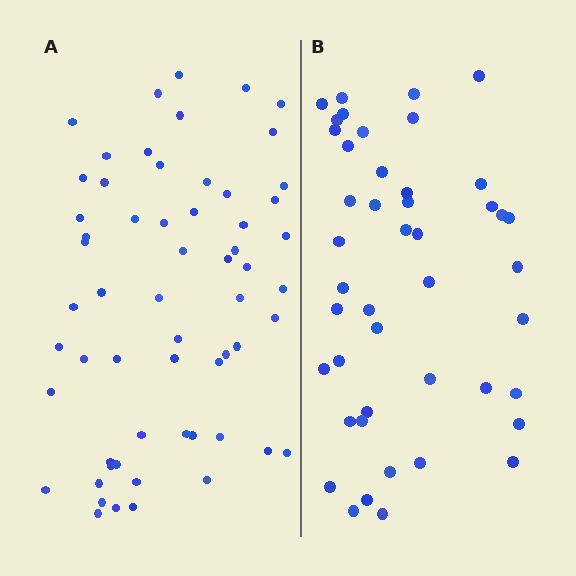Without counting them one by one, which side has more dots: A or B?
Region A (the left region) has more dots.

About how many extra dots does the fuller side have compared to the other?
Region A has approximately 15 more dots than region B.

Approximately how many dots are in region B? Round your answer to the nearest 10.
About 40 dots. (The exact count is 45, which rounds to 40.)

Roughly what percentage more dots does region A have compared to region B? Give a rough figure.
About 35% more.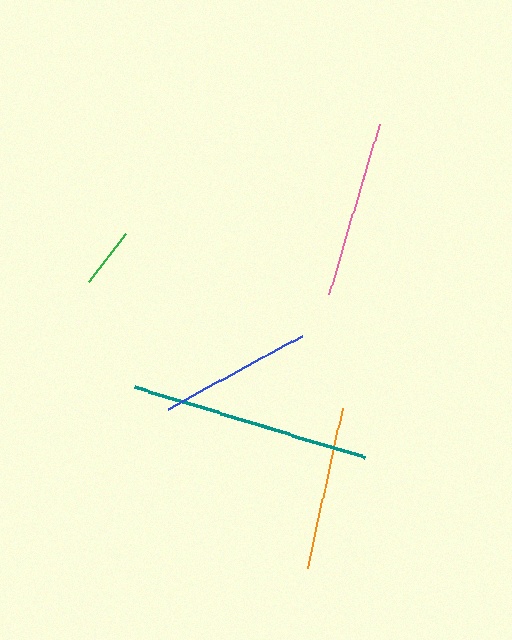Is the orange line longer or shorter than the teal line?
The teal line is longer than the orange line.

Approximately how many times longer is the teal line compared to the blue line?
The teal line is approximately 1.6 times the length of the blue line.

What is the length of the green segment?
The green segment is approximately 61 pixels long.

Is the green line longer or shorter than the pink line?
The pink line is longer than the green line.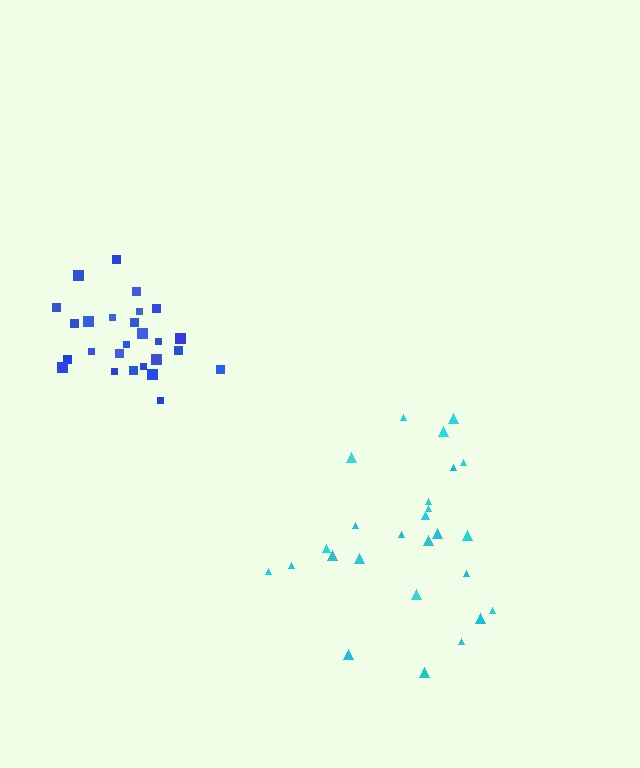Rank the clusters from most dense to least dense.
blue, cyan.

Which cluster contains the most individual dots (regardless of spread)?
Cyan (27).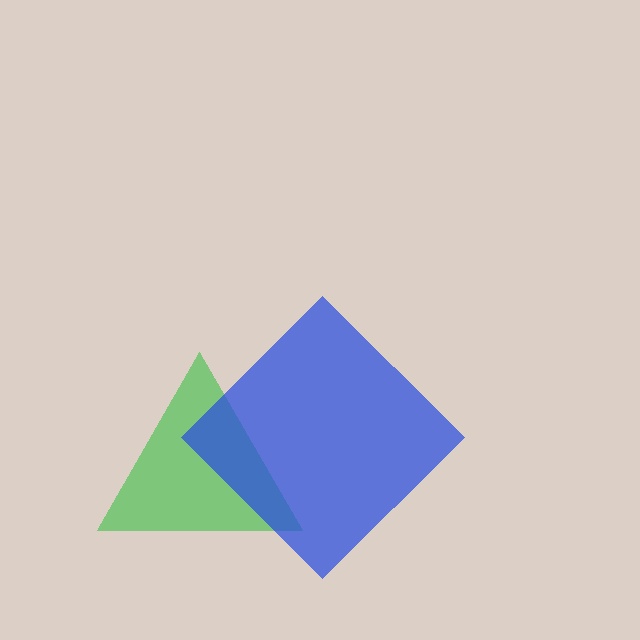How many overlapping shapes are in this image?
There are 2 overlapping shapes in the image.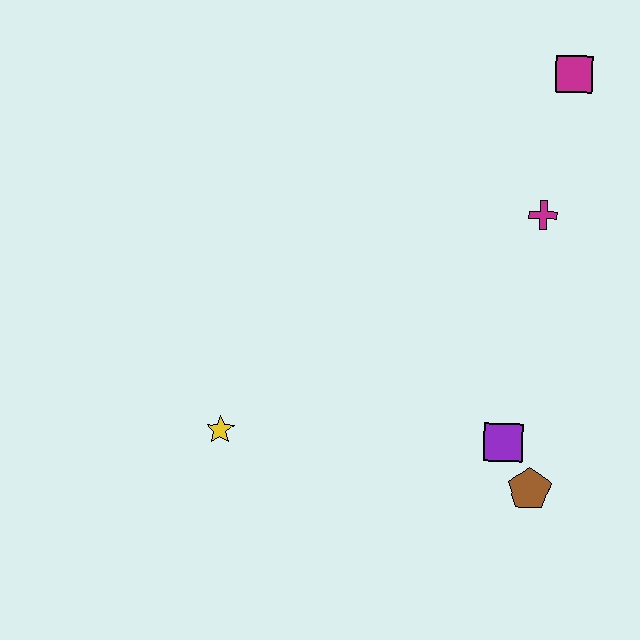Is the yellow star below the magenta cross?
Yes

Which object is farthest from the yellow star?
The magenta square is farthest from the yellow star.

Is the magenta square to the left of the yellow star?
No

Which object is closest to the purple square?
The brown pentagon is closest to the purple square.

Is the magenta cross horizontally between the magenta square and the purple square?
Yes